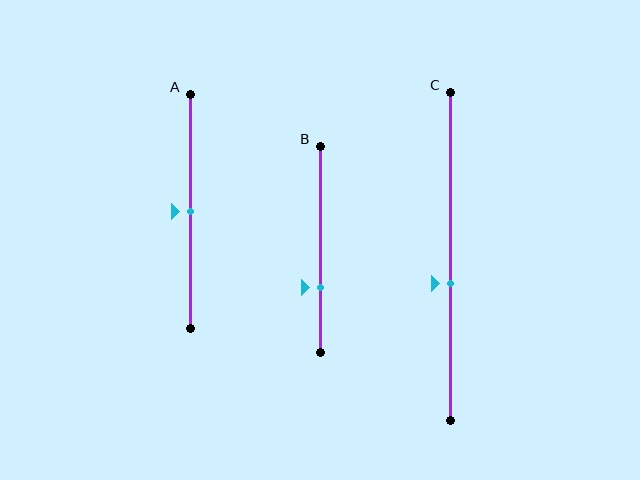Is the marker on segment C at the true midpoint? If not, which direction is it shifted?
No, the marker on segment C is shifted downward by about 8% of the segment length.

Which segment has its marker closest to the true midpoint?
Segment A has its marker closest to the true midpoint.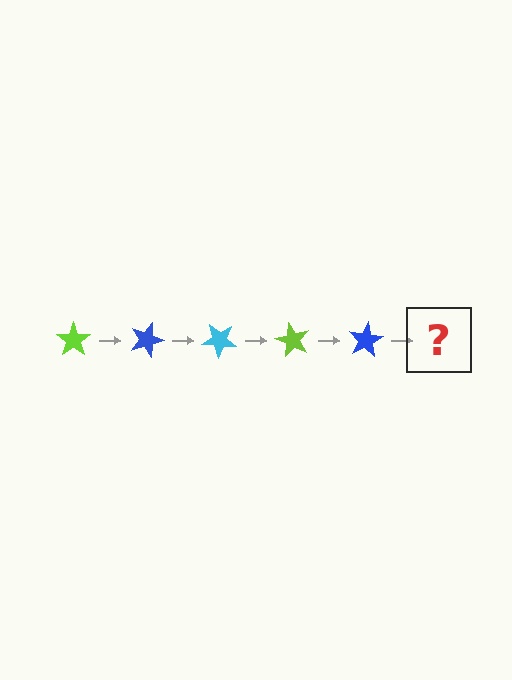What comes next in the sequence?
The next element should be a cyan star, rotated 100 degrees from the start.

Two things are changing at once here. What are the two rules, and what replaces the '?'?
The two rules are that it rotates 20 degrees each step and the color cycles through lime, blue, and cyan. The '?' should be a cyan star, rotated 100 degrees from the start.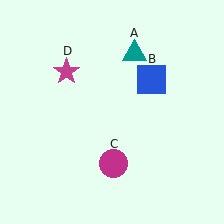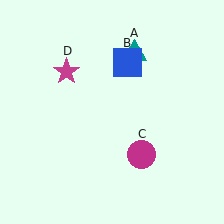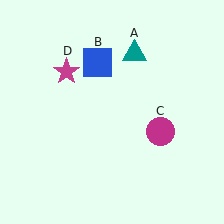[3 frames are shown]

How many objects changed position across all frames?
2 objects changed position: blue square (object B), magenta circle (object C).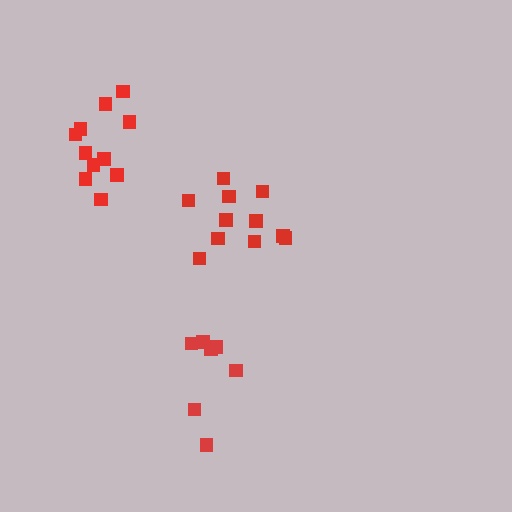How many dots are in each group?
Group 1: 7 dots, Group 2: 11 dots, Group 3: 11 dots (29 total).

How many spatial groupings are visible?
There are 3 spatial groupings.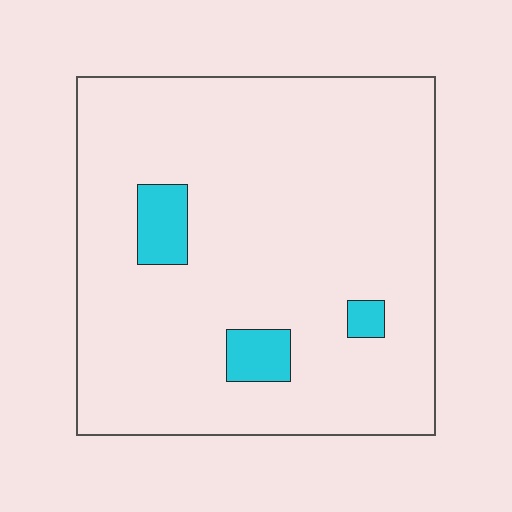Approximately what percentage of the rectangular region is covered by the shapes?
Approximately 5%.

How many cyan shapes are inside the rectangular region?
3.